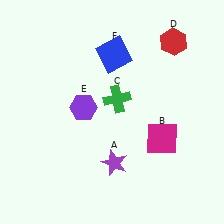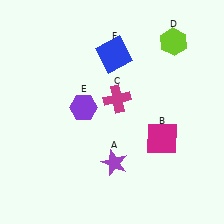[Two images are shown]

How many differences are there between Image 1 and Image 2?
There are 2 differences between the two images.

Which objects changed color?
C changed from green to magenta. D changed from red to lime.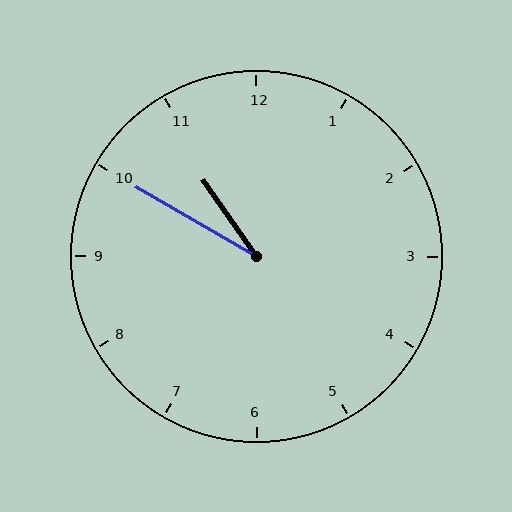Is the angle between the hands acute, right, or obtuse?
It is acute.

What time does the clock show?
10:50.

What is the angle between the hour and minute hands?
Approximately 25 degrees.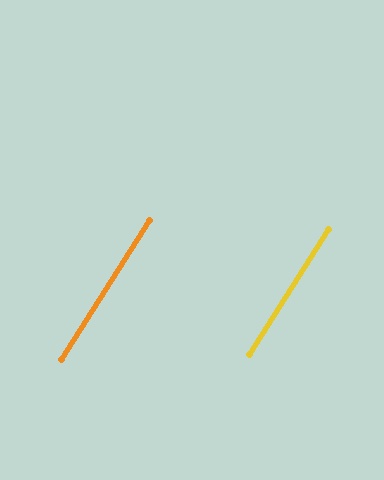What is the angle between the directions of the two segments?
Approximately 0 degrees.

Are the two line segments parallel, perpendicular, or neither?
Parallel — their directions differ by only 0.0°.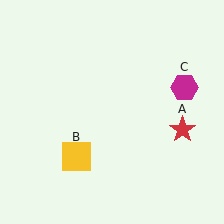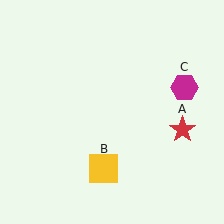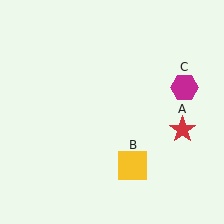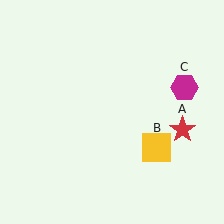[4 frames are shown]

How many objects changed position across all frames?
1 object changed position: yellow square (object B).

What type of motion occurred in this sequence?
The yellow square (object B) rotated counterclockwise around the center of the scene.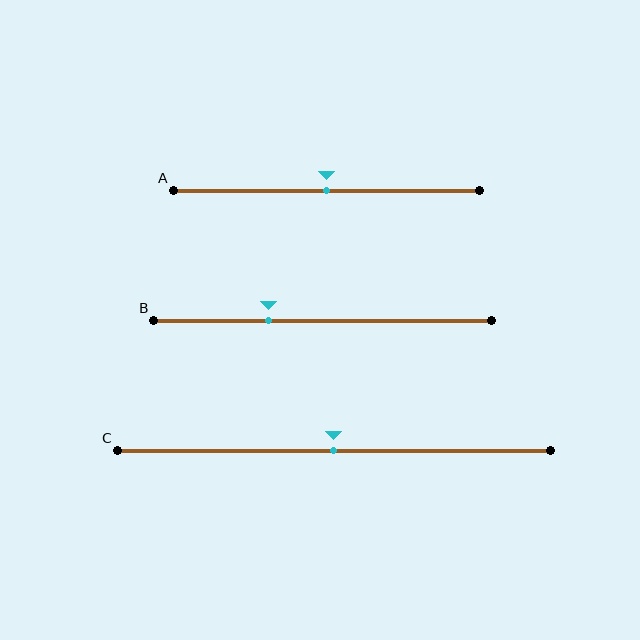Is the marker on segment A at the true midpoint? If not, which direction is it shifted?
Yes, the marker on segment A is at the true midpoint.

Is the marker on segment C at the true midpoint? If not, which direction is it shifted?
Yes, the marker on segment C is at the true midpoint.